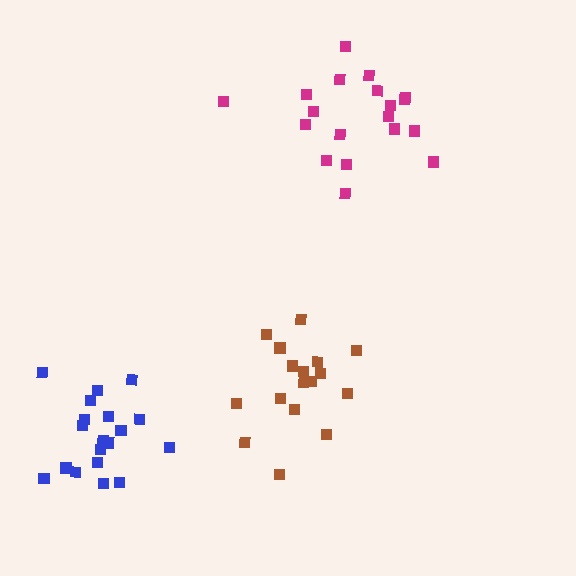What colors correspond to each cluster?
The clusters are colored: magenta, blue, brown.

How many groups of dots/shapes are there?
There are 3 groups.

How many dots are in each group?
Group 1: 19 dots, Group 2: 19 dots, Group 3: 17 dots (55 total).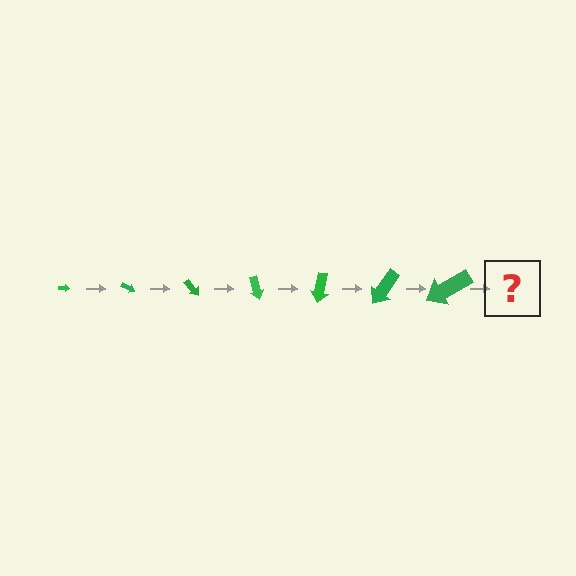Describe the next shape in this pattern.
It should be an arrow, larger than the previous one and rotated 175 degrees from the start.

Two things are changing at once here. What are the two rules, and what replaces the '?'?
The two rules are that the arrow grows larger each step and it rotates 25 degrees each step. The '?' should be an arrow, larger than the previous one and rotated 175 degrees from the start.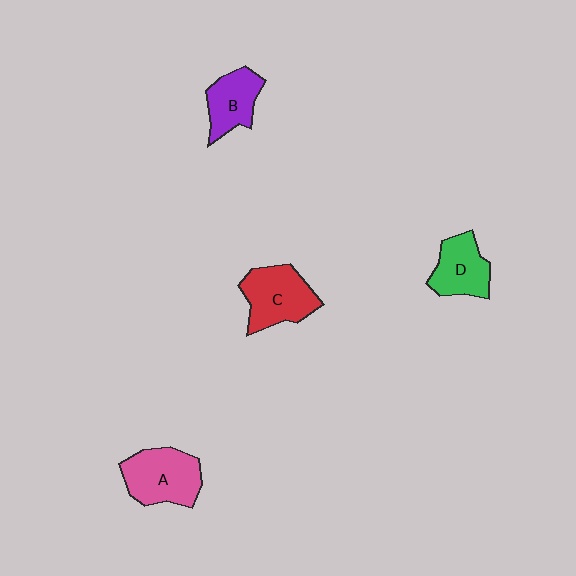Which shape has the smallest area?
Shape B (purple).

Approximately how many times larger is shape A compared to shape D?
Approximately 1.3 times.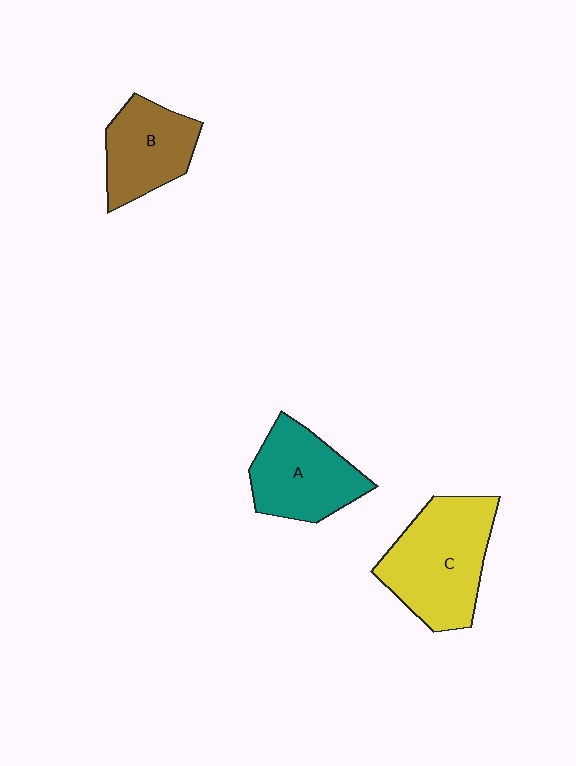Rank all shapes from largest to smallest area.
From largest to smallest: C (yellow), A (teal), B (brown).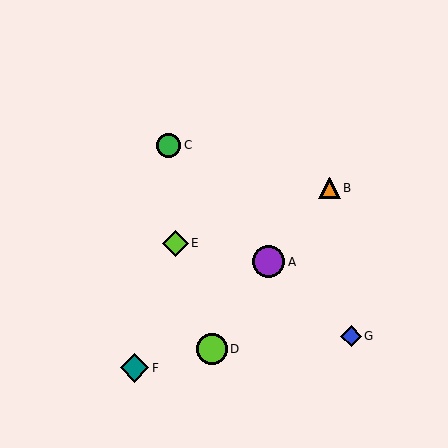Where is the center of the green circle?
The center of the green circle is at (169, 145).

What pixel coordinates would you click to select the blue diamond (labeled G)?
Click at (351, 336) to select the blue diamond G.